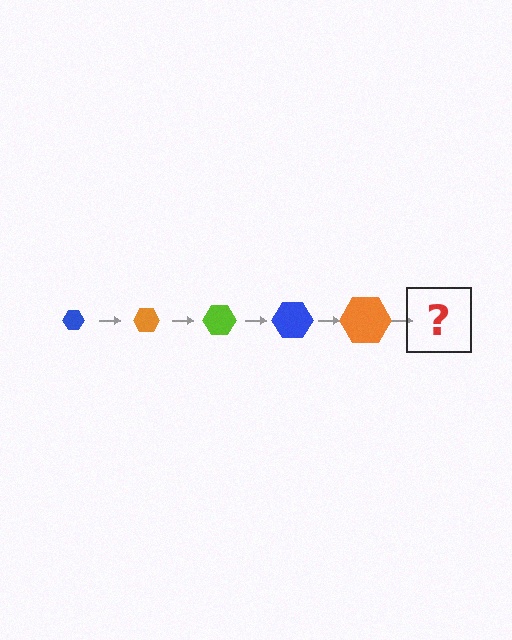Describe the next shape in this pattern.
It should be a lime hexagon, larger than the previous one.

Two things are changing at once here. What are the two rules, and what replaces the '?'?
The two rules are that the hexagon grows larger each step and the color cycles through blue, orange, and lime. The '?' should be a lime hexagon, larger than the previous one.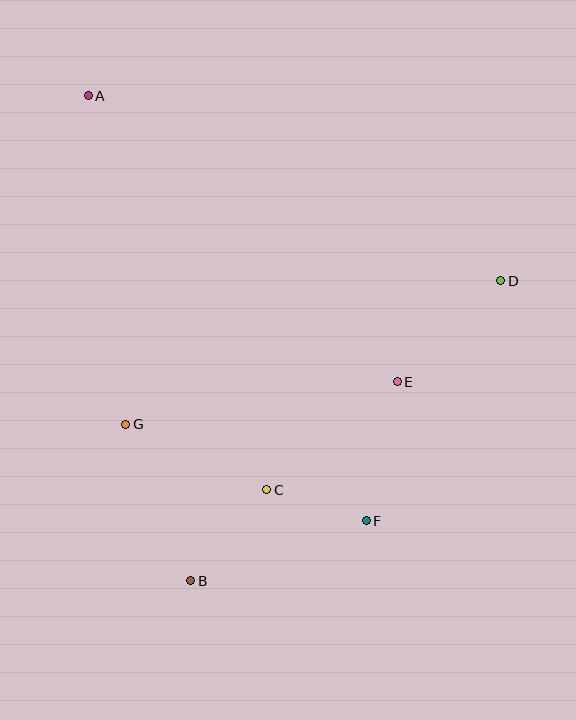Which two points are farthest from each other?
Points A and F are farthest from each other.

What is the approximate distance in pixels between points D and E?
The distance between D and E is approximately 144 pixels.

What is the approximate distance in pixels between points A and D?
The distance between A and D is approximately 452 pixels.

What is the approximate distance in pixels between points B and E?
The distance between B and E is approximately 287 pixels.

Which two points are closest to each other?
Points C and F are closest to each other.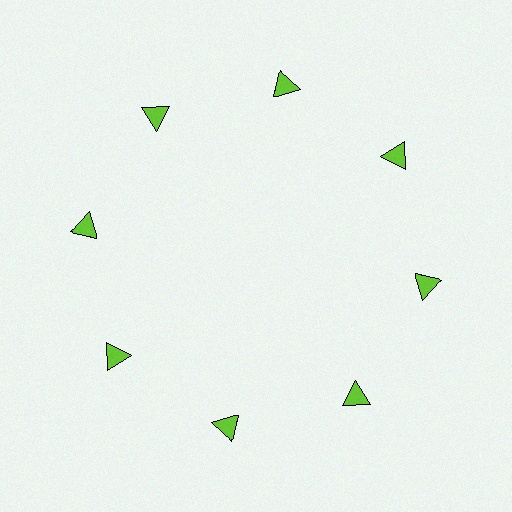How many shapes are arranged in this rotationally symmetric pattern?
There are 8 shapes, arranged in 8 groups of 1.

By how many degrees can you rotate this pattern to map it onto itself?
The pattern maps onto itself every 45 degrees of rotation.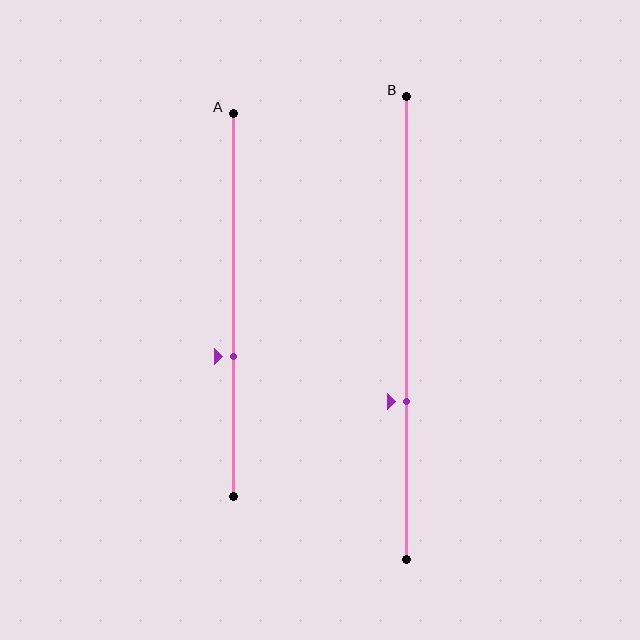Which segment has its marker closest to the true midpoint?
Segment A has its marker closest to the true midpoint.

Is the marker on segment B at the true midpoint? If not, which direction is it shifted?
No, the marker on segment B is shifted downward by about 16% of the segment length.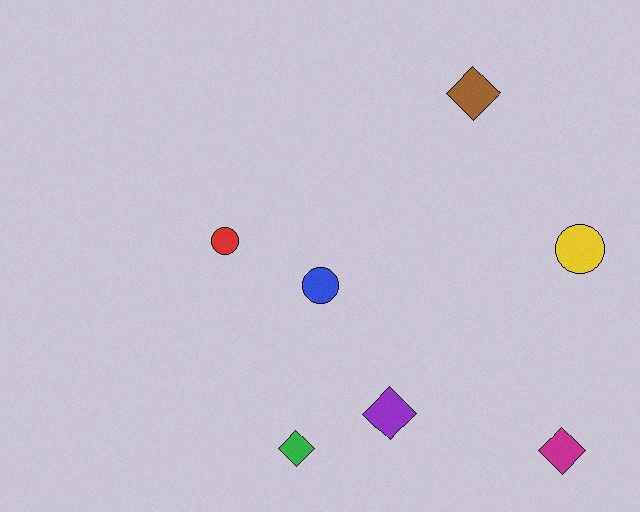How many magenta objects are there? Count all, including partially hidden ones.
There is 1 magenta object.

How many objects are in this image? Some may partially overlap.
There are 7 objects.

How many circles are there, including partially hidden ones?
There are 3 circles.